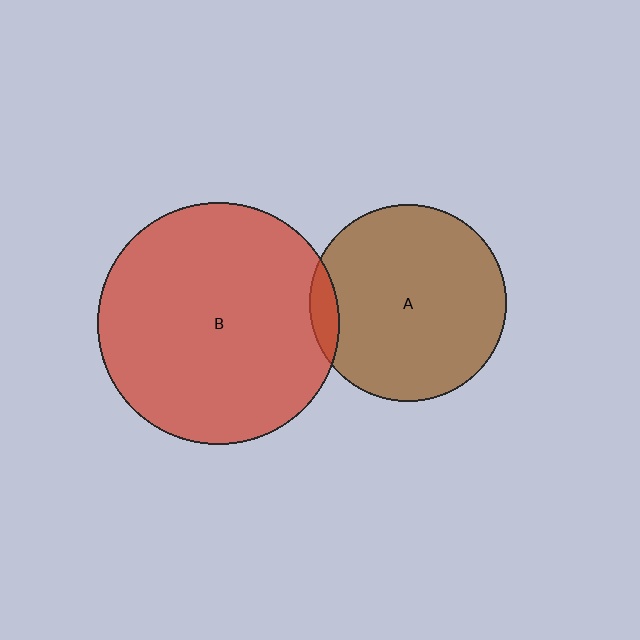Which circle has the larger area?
Circle B (red).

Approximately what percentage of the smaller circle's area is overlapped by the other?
Approximately 5%.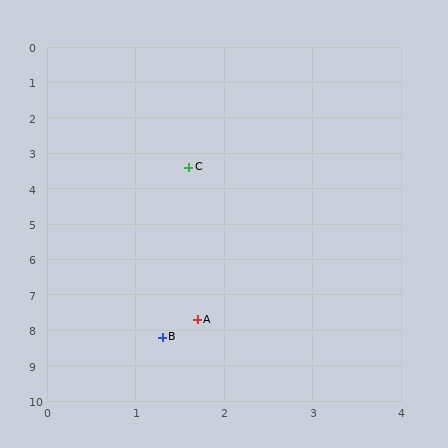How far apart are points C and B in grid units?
Points C and B are about 4.8 grid units apart.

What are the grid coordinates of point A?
Point A is at approximately (1.7, 7.7).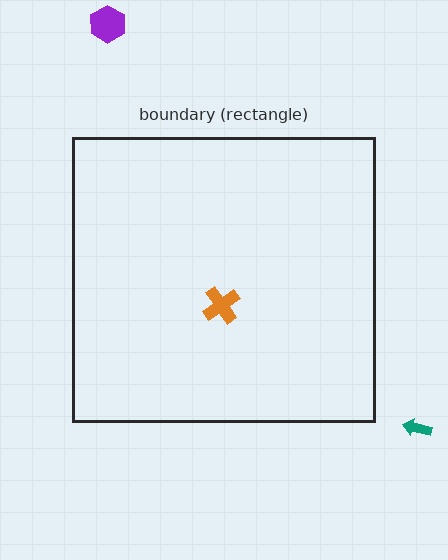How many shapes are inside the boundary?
1 inside, 2 outside.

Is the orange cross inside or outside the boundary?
Inside.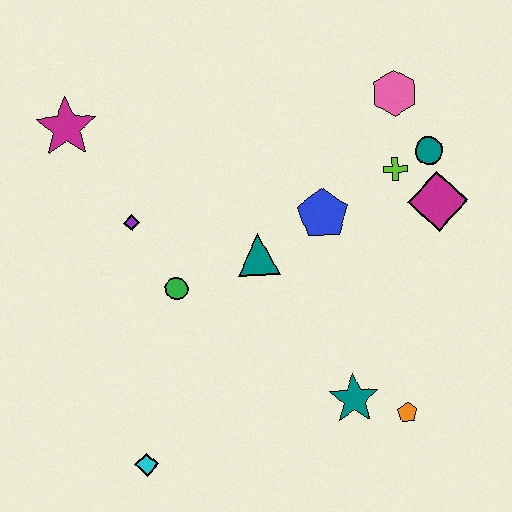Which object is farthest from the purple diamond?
The orange pentagon is farthest from the purple diamond.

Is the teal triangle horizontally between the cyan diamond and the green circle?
No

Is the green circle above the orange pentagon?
Yes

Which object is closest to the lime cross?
The teal circle is closest to the lime cross.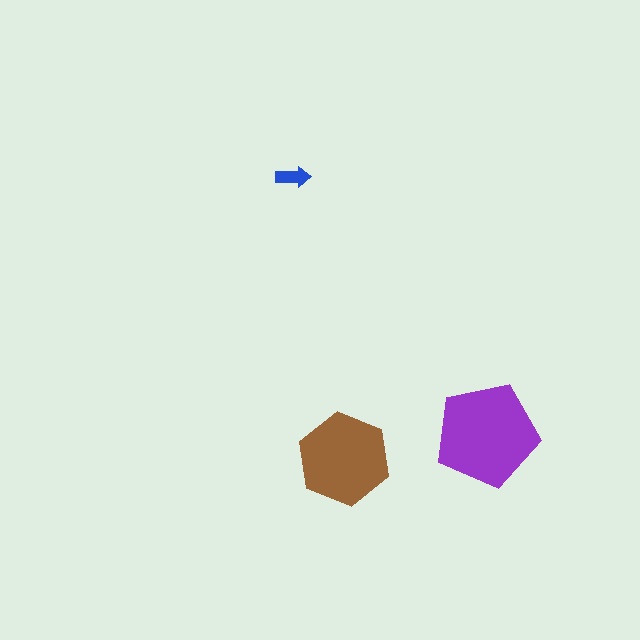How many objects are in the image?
There are 3 objects in the image.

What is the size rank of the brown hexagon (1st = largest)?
2nd.